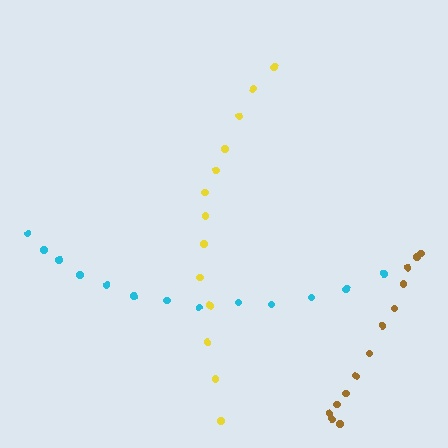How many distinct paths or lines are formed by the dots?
There are 3 distinct paths.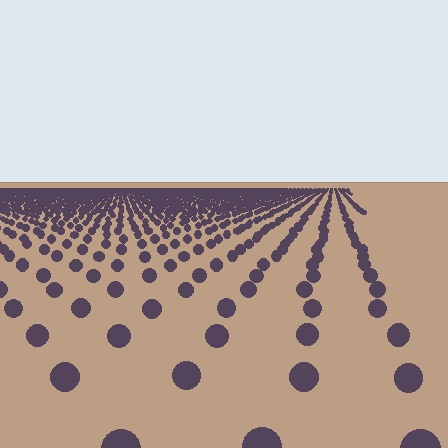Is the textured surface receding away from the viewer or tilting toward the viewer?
The surface is receding away from the viewer. Texture elements get smaller and denser toward the top.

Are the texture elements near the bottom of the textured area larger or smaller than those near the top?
Larger. Near the bottom, elements are closer to the viewer and appear at a bigger on-screen size.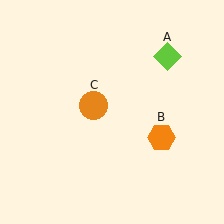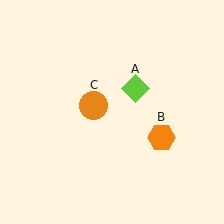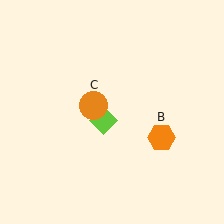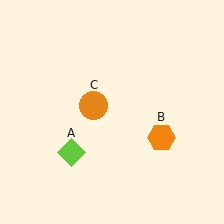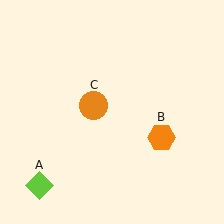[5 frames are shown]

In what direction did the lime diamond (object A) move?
The lime diamond (object A) moved down and to the left.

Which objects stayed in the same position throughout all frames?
Orange hexagon (object B) and orange circle (object C) remained stationary.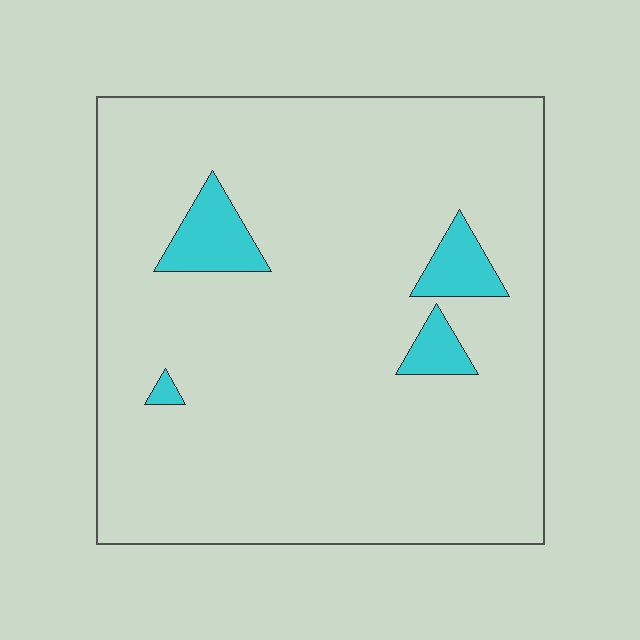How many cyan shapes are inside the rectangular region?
4.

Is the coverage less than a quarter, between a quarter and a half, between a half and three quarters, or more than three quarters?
Less than a quarter.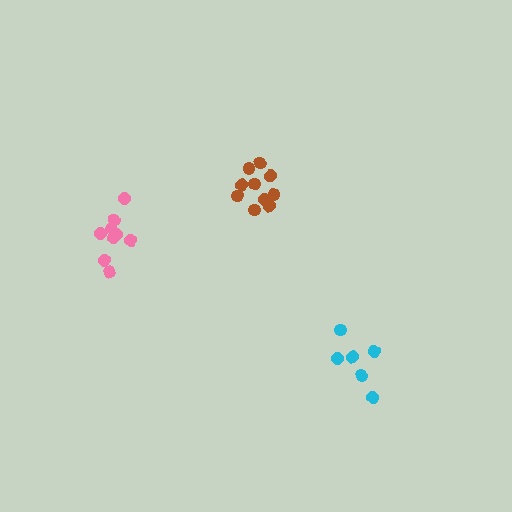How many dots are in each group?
Group 1: 9 dots, Group 2: 6 dots, Group 3: 10 dots (25 total).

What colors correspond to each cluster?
The clusters are colored: pink, cyan, brown.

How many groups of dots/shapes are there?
There are 3 groups.